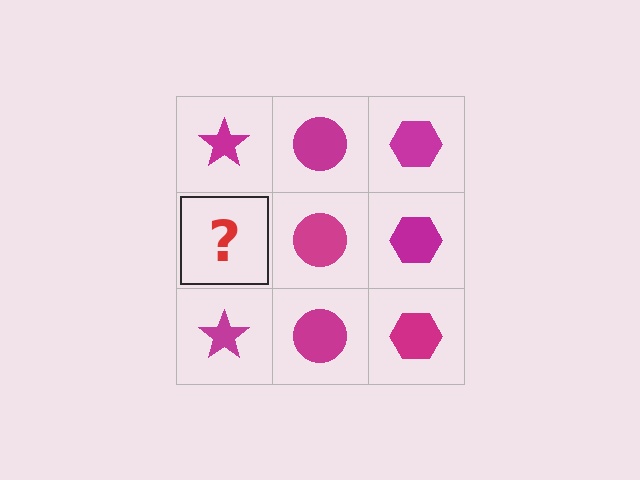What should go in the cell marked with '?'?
The missing cell should contain a magenta star.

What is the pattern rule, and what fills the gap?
The rule is that each column has a consistent shape. The gap should be filled with a magenta star.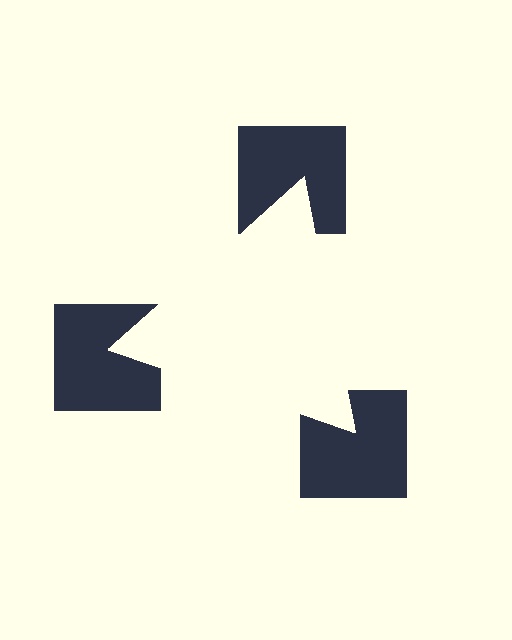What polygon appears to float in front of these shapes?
An illusory triangle — its edges are inferred from the aligned wedge cuts in the notched squares, not physically drawn.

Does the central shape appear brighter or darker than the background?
It typically appears slightly brighter than the background, even though no actual brightness change is drawn.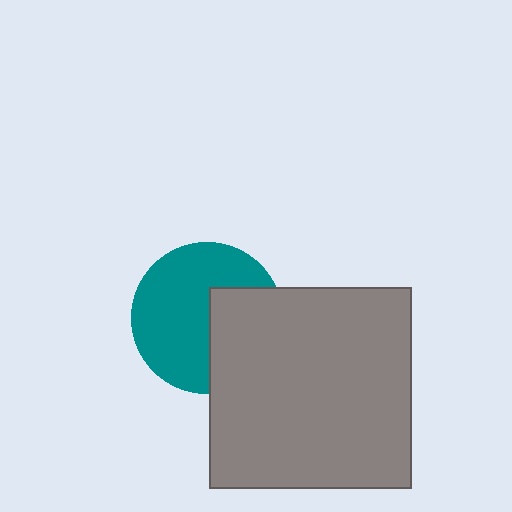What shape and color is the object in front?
The object in front is a gray square.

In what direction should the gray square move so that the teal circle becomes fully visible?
The gray square should move right. That is the shortest direction to clear the overlap and leave the teal circle fully visible.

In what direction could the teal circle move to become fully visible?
The teal circle could move left. That would shift it out from behind the gray square entirely.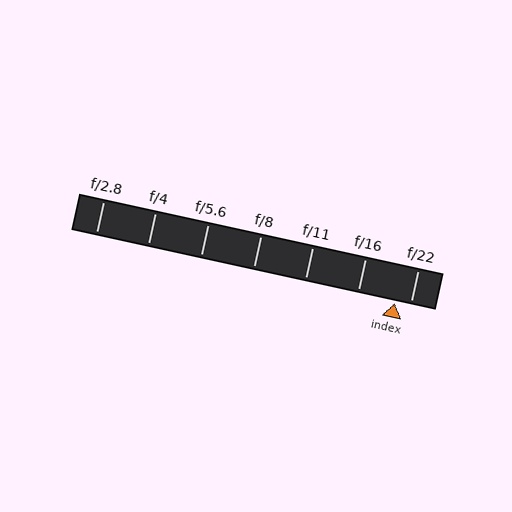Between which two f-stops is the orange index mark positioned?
The index mark is between f/16 and f/22.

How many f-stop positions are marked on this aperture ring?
There are 7 f-stop positions marked.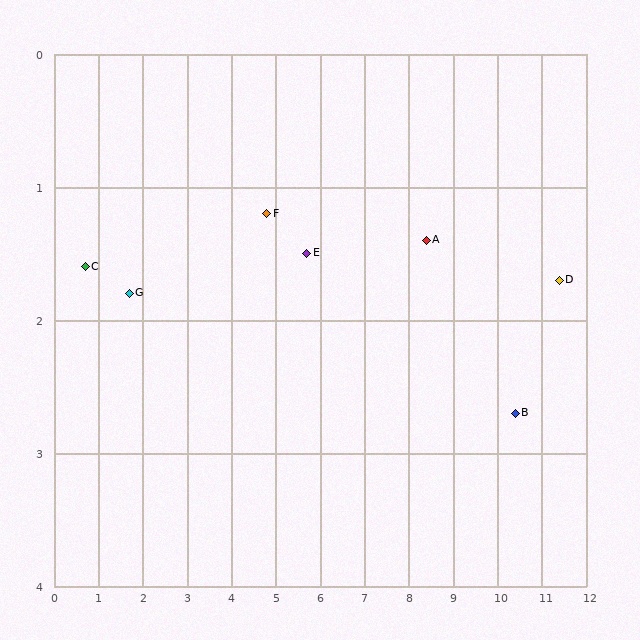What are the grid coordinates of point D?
Point D is at approximately (11.4, 1.7).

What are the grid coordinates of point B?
Point B is at approximately (10.4, 2.7).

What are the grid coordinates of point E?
Point E is at approximately (5.7, 1.5).